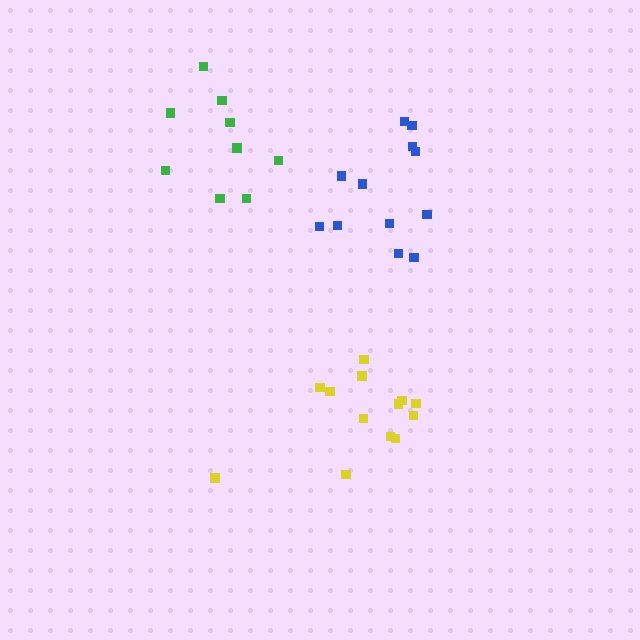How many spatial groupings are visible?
There are 3 spatial groupings.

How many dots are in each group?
Group 1: 13 dots, Group 2: 9 dots, Group 3: 12 dots (34 total).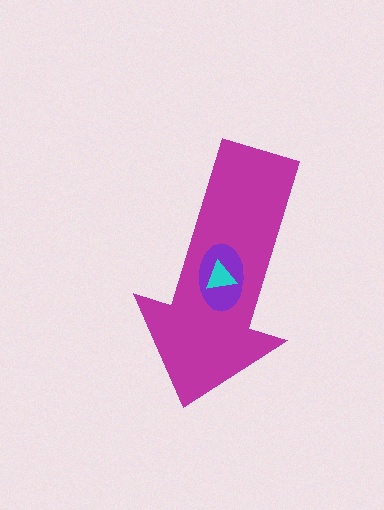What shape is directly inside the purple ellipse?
The cyan triangle.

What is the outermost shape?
The magenta arrow.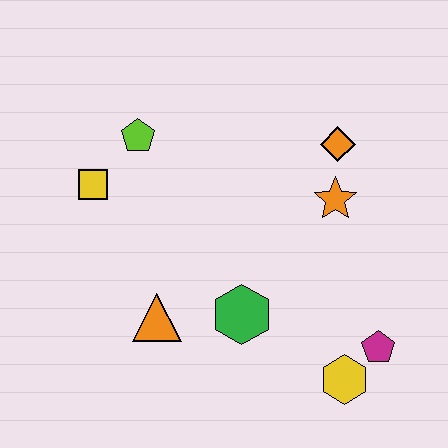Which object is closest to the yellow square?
The lime pentagon is closest to the yellow square.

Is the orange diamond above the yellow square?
Yes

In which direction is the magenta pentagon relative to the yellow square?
The magenta pentagon is to the right of the yellow square.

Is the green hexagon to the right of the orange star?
No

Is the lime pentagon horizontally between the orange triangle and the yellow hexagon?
No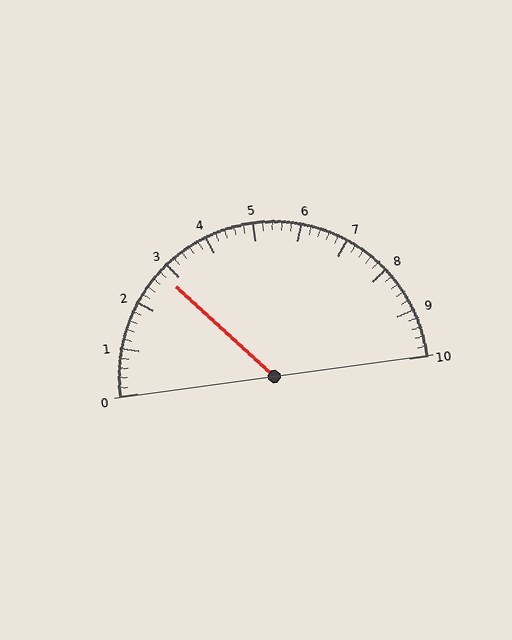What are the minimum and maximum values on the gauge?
The gauge ranges from 0 to 10.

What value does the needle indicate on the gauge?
The needle indicates approximately 2.8.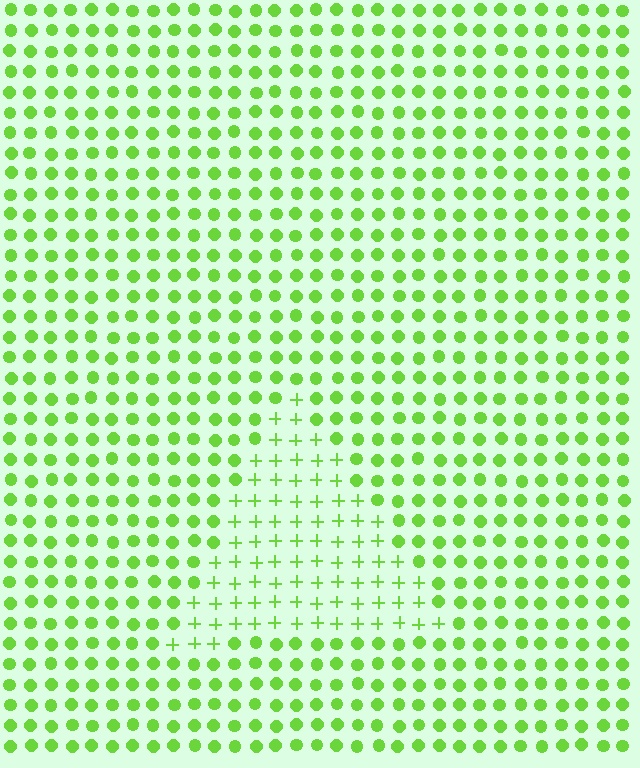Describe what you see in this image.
The image is filled with small lime elements arranged in a uniform grid. A triangle-shaped region contains plus signs, while the surrounding area contains circles. The boundary is defined purely by the change in element shape.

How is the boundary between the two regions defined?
The boundary is defined by a change in element shape: plus signs inside vs. circles outside. All elements share the same color and spacing.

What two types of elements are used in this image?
The image uses plus signs inside the triangle region and circles outside it.